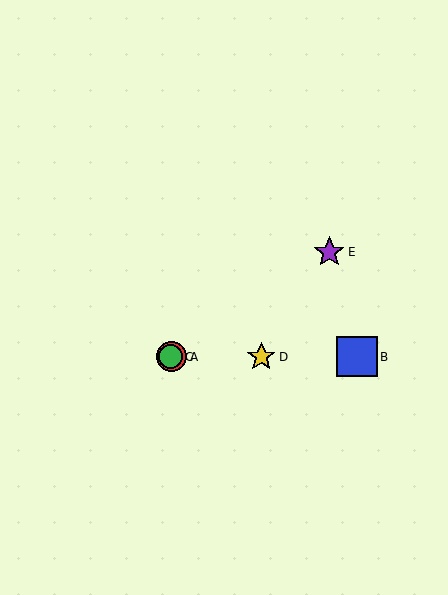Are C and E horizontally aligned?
No, C is at y≈357 and E is at y≈252.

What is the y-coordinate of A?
Object A is at y≈357.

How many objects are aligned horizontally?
4 objects (A, B, C, D) are aligned horizontally.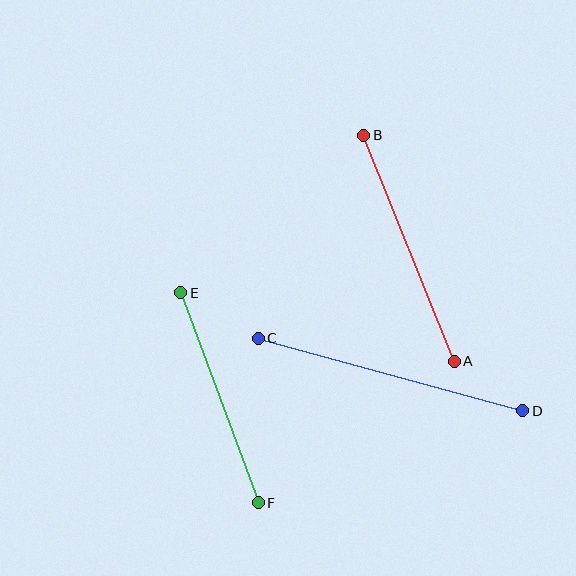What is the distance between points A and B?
The distance is approximately 244 pixels.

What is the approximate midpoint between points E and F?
The midpoint is at approximately (219, 398) pixels.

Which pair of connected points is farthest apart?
Points C and D are farthest apart.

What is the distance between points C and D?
The distance is approximately 274 pixels.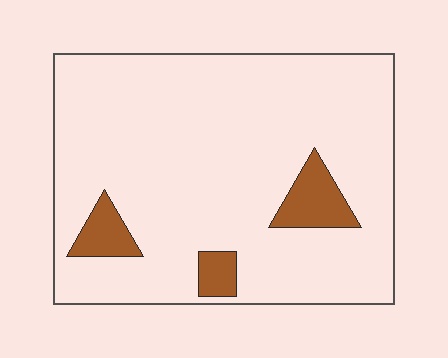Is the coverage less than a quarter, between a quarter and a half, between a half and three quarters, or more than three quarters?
Less than a quarter.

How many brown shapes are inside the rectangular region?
3.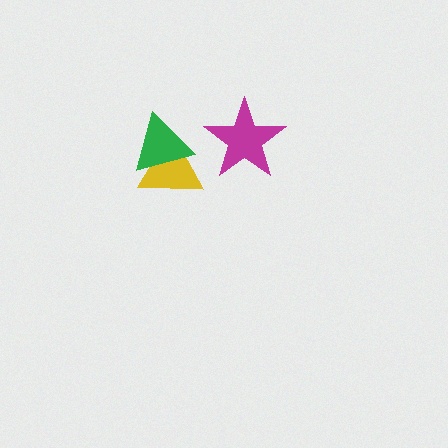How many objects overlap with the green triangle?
1 object overlaps with the green triangle.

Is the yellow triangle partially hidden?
Yes, it is partially covered by another shape.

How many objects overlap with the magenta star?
0 objects overlap with the magenta star.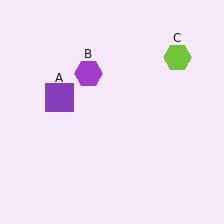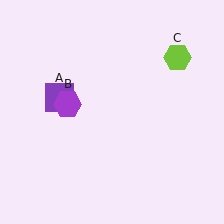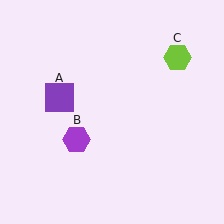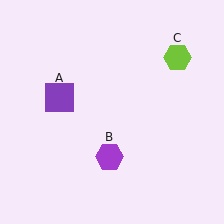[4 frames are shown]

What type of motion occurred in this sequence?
The purple hexagon (object B) rotated counterclockwise around the center of the scene.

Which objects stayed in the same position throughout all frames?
Purple square (object A) and lime hexagon (object C) remained stationary.